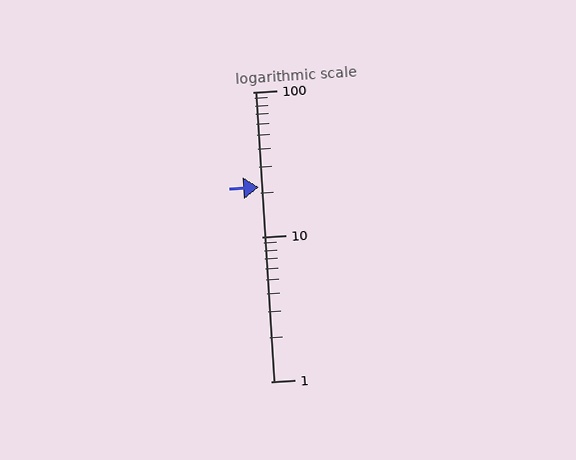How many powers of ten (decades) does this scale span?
The scale spans 2 decades, from 1 to 100.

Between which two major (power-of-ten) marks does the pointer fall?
The pointer is between 10 and 100.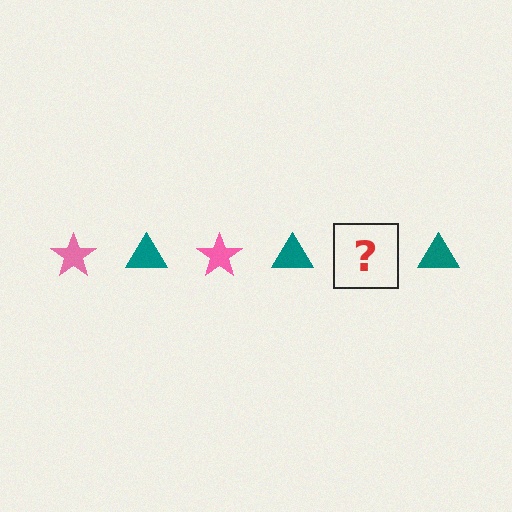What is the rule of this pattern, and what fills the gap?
The rule is that the pattern alternates between pink star and teal triangle. The gap should be filled with a pink star.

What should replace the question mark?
The question mark should be replaced with a pink star.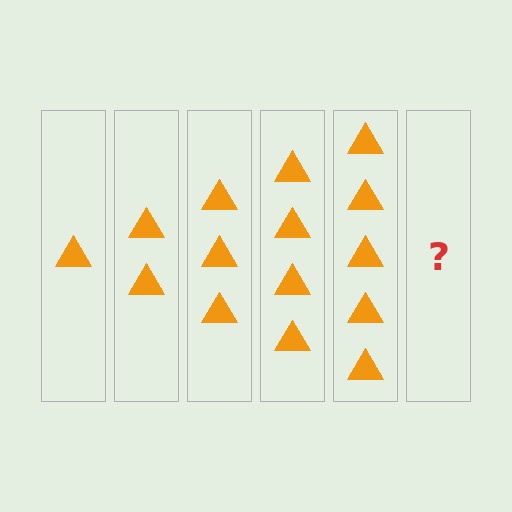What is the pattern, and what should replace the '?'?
The pattern is that each step adds one more triangle. The '?' should be 6 triangles.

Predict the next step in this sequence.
The next step is 6 triangles.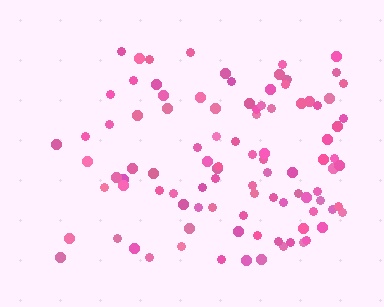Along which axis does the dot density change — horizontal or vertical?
Horizontal.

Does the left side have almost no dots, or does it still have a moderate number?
Still a moderate number, just noticeably fewer than the right.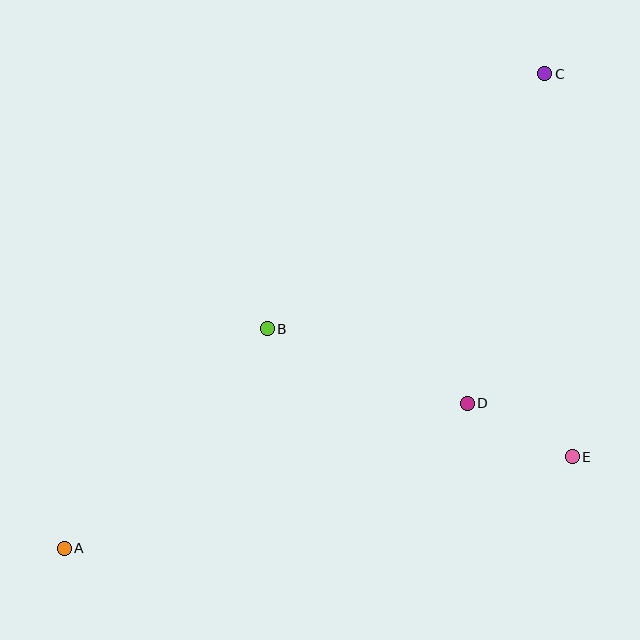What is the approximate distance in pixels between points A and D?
The distance between A and D is approximately 428 pixels.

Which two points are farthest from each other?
Points A and C are farthest from each other.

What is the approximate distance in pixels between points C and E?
The distance between C and E is approximately 384 pixels.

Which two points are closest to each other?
Points D and E are closest to each other.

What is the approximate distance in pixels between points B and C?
The distance between B and C is approximately 377 pixels.